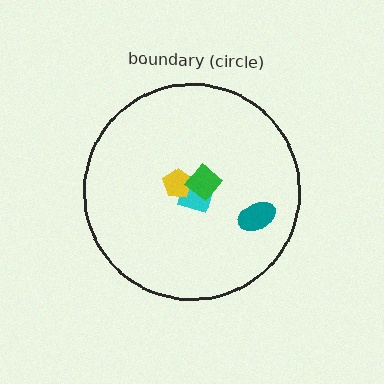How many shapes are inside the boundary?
4 inside, 0 outside.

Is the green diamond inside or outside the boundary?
Inside.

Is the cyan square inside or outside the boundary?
Inside.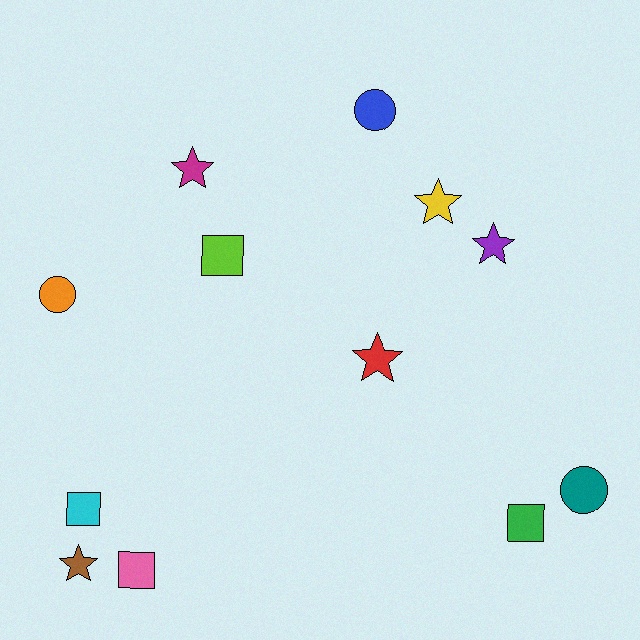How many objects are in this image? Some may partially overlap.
There are 12 objects.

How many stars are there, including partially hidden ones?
There are 5 stars.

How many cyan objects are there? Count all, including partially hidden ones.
There is 1 cyan object.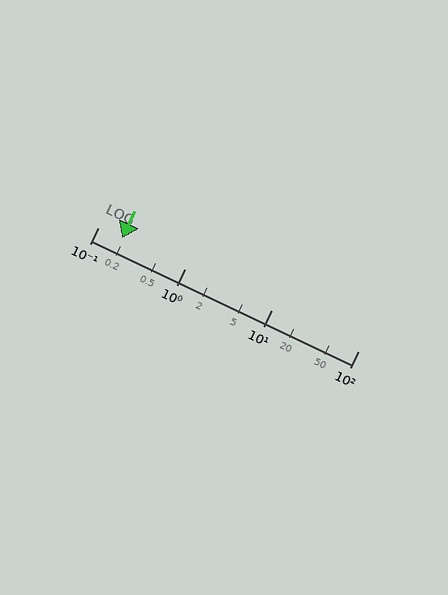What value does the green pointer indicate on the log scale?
The pointer indicates approximately 0.19.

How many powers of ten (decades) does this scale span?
The scale spans 3 decades, from 0.1 to 100.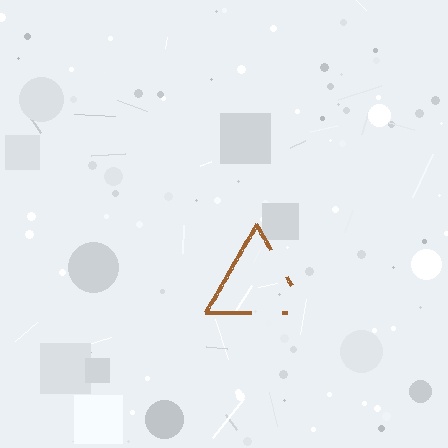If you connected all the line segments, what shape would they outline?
They would outline a triangle.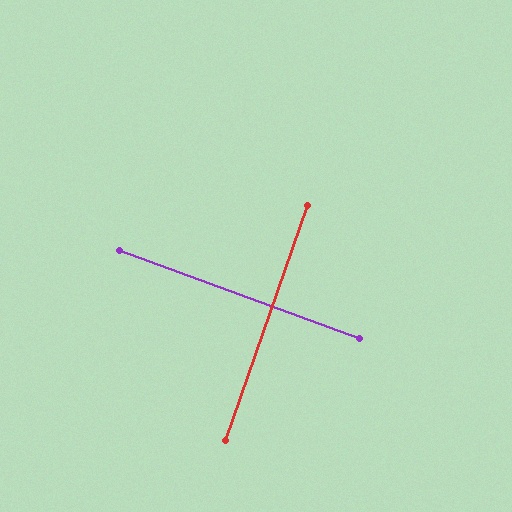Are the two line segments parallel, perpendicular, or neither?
Perpendicular — they meet at approximately 89°.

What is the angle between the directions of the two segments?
Approximately 89 degrees.